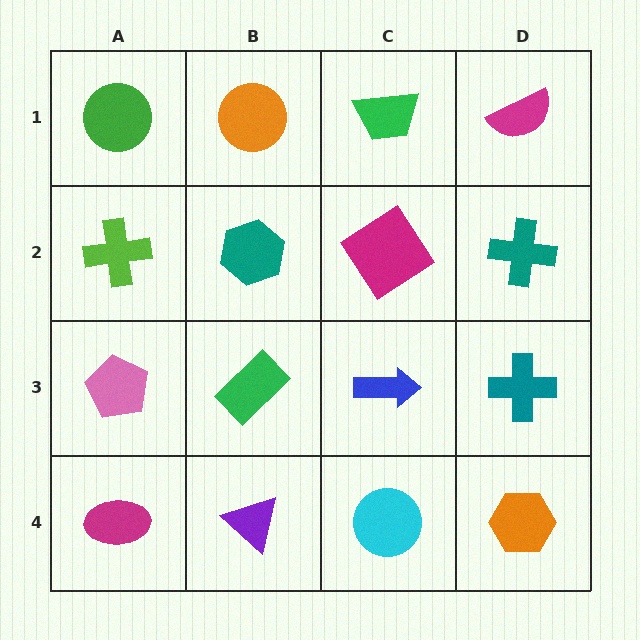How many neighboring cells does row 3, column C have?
4.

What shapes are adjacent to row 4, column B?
A green rectangle (row 3, column B), a magenta ellipse (row 4, column A), a cyan circle (row 4, column C).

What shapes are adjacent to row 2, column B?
An orange circle (row 1, column B), a green rectangle (row 3, column B), a lime cross (row 2, column A), a magenta diamond (row 2, column C).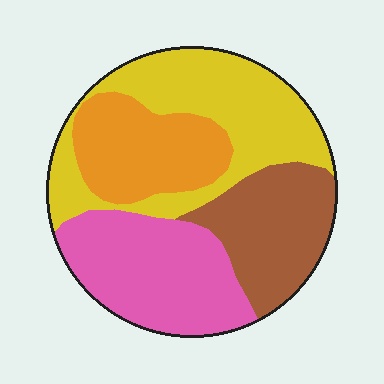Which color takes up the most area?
Yellow, at roughly 30%.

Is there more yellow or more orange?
Yellow.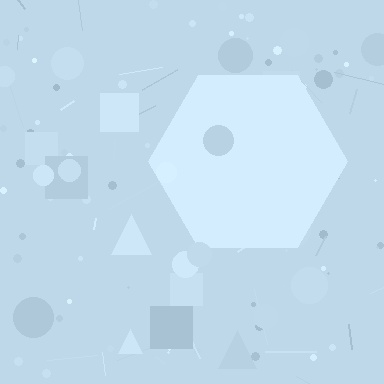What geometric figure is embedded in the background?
A hexagon is embedded in the background.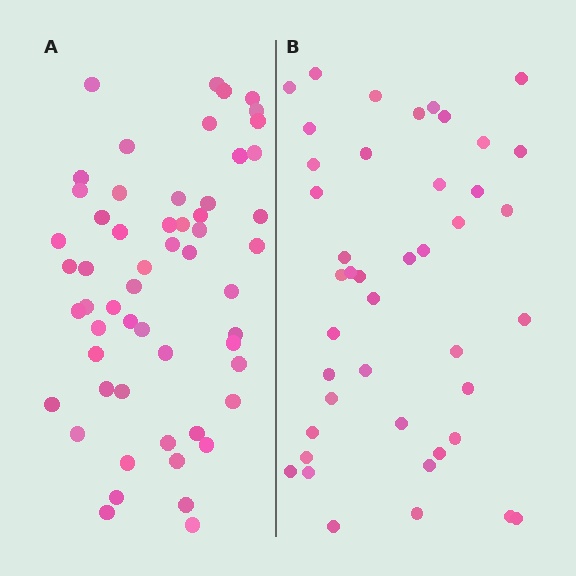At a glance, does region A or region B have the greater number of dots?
Region A (the left region) has more dots.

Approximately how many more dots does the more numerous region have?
Region A has approximately 15 more dots than region B.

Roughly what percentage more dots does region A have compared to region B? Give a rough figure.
About 30% more.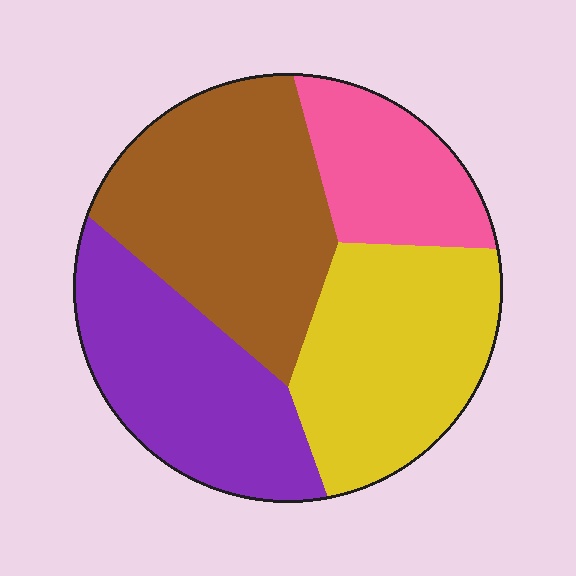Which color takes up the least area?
Pink, at roughly 15%.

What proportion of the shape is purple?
Purple covers 25% of the shape.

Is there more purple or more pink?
Purple.